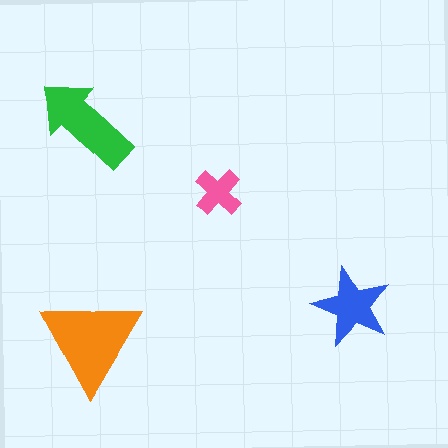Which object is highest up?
The green arrow is topmost.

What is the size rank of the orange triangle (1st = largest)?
1st.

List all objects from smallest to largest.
The pink cross, the blue star, the green arrow, the orange triangle.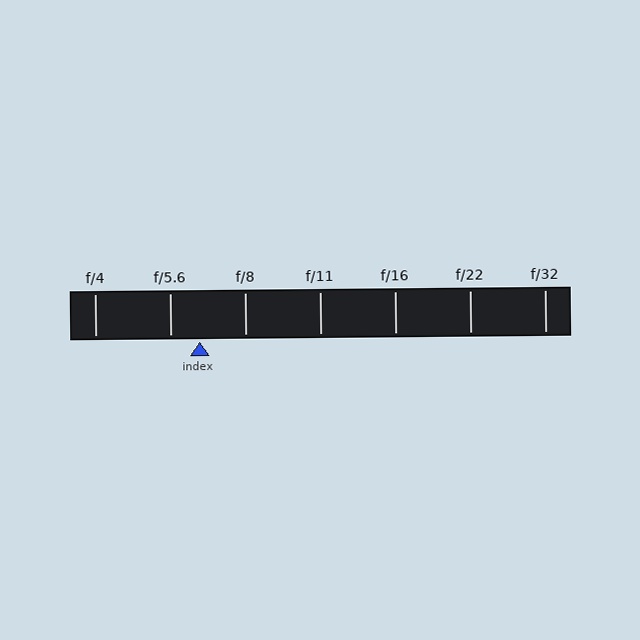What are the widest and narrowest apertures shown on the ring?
The widest aperture shown is f/4 and the narrowest is f/32.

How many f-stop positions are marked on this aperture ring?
There are 7 f-stop positions marked.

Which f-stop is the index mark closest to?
The index mark is closest to f/5.6.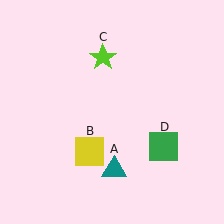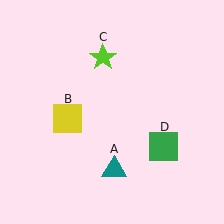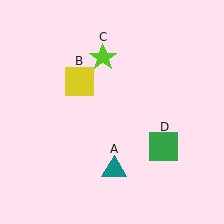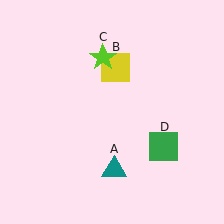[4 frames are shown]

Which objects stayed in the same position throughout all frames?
Teal triangle (object A) and lime star (object C) and green square (object D) remained stationary.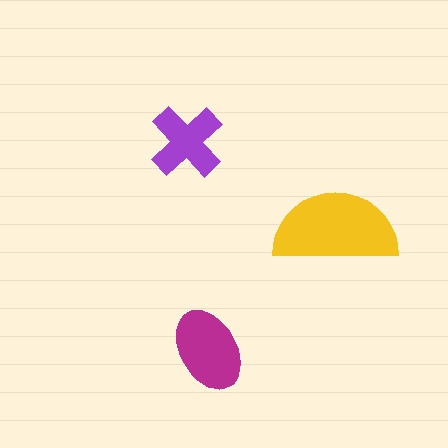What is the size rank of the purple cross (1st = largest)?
3rd.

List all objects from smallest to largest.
The purple cross, the magenta ellipse, the yellow semicircle.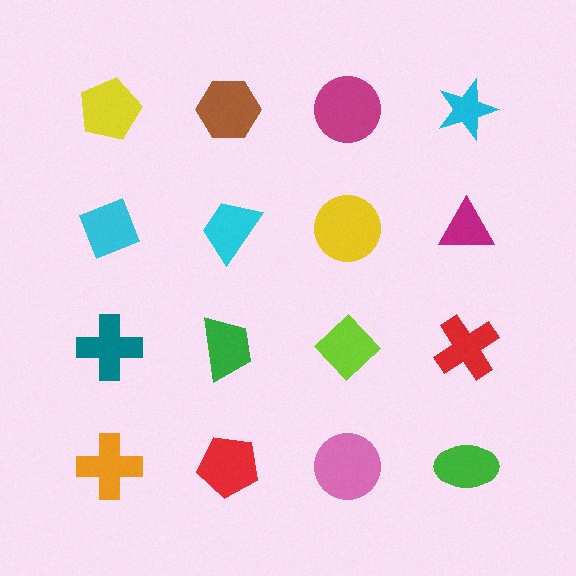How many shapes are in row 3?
4 shapes.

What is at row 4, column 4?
A green ellipse.